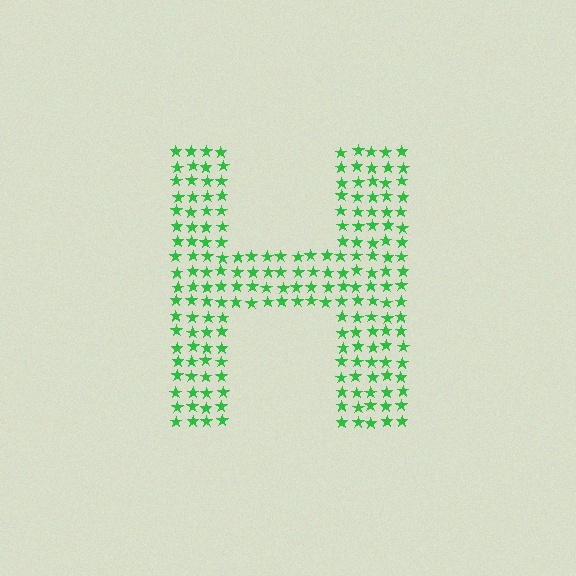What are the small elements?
The small elements are stars.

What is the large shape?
The large shape is the letter H.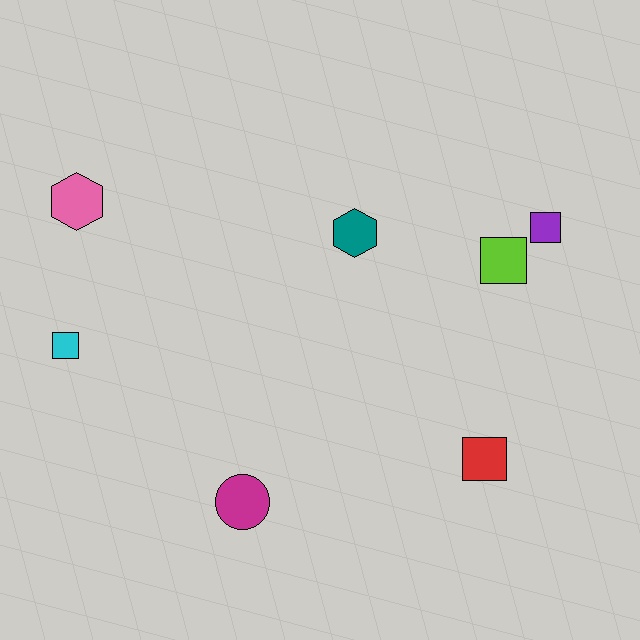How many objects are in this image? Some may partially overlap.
There are 7 objects.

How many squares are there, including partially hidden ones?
There are 4 squares.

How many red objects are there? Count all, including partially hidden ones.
There is 1 red object.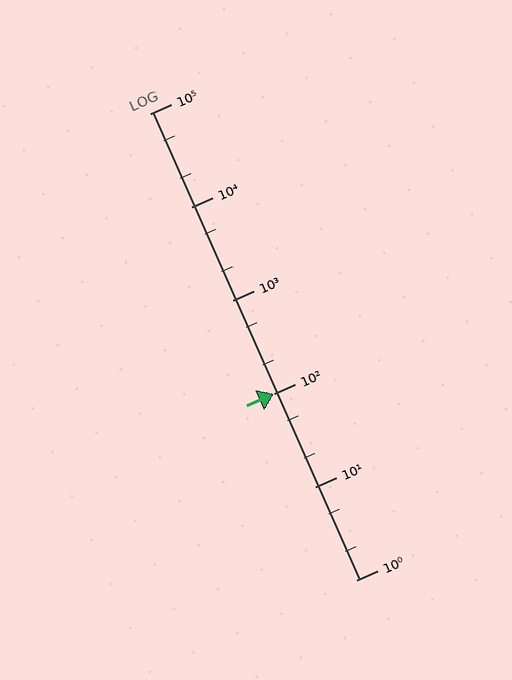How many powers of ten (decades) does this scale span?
The scale spans 5 decades, from 1 to 100000.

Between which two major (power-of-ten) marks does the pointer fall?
The pointer is between 100 and 1000.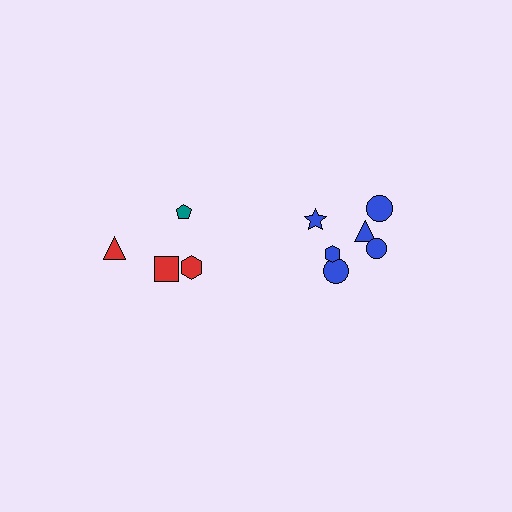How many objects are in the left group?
There are 4 objects.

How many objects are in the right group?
There are 6 objects.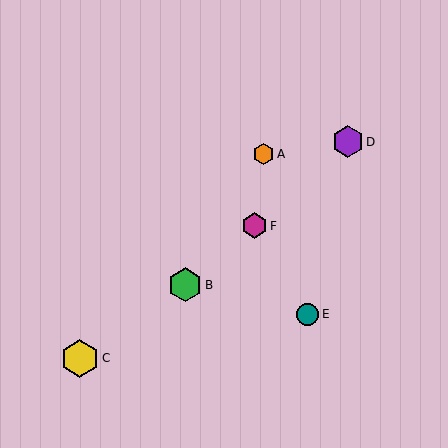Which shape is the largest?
The yellow hexagon (labeled C) is the largest.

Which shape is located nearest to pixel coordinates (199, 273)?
The green hexagon (labeled B) at (185, 285) is nearest to that location.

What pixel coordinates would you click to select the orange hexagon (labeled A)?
Click at (263, 154) to select the orange hexagon A.